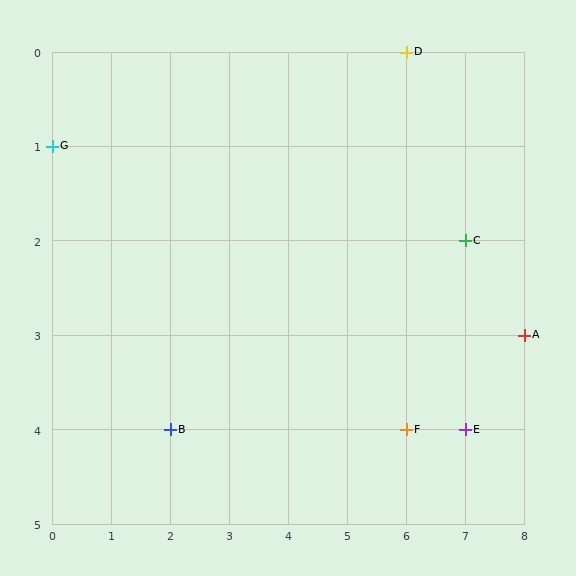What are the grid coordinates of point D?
Point D is at grid coordinates (6, 0).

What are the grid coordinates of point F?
Point F is at grid coordinates (6, 4).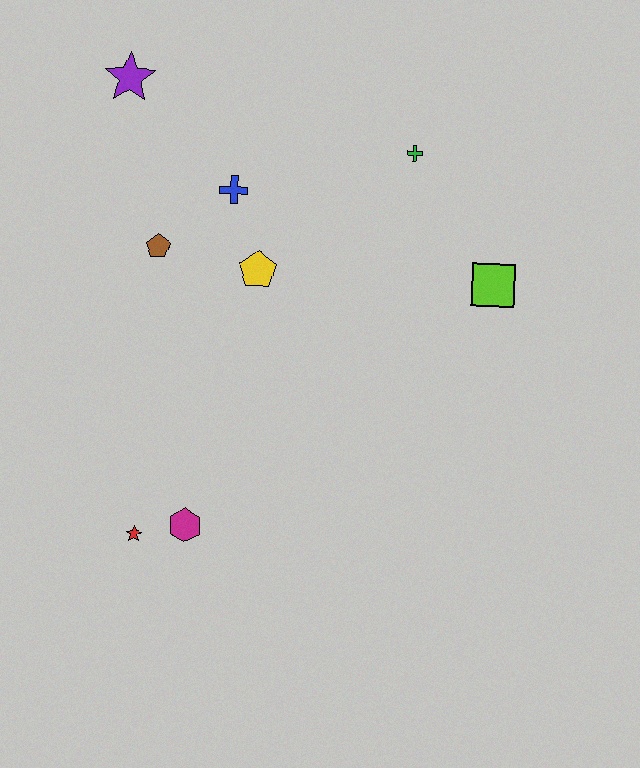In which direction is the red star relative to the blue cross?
The red star is below the blue cross.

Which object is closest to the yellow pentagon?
The blue cross is closest to the yellow pentagon.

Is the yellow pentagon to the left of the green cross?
Yes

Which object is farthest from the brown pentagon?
The lime square is farthest from the brown pentagon.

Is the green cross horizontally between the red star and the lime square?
Yes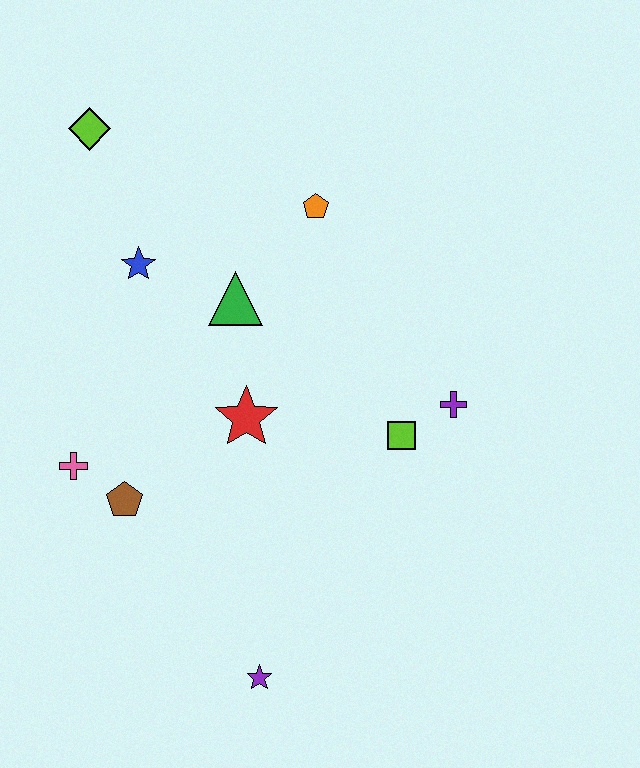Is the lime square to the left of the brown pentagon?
No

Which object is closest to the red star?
The green triangle is closest to the red star.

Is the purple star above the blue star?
No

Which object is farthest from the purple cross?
The lime diamond is farthest from the purple cross.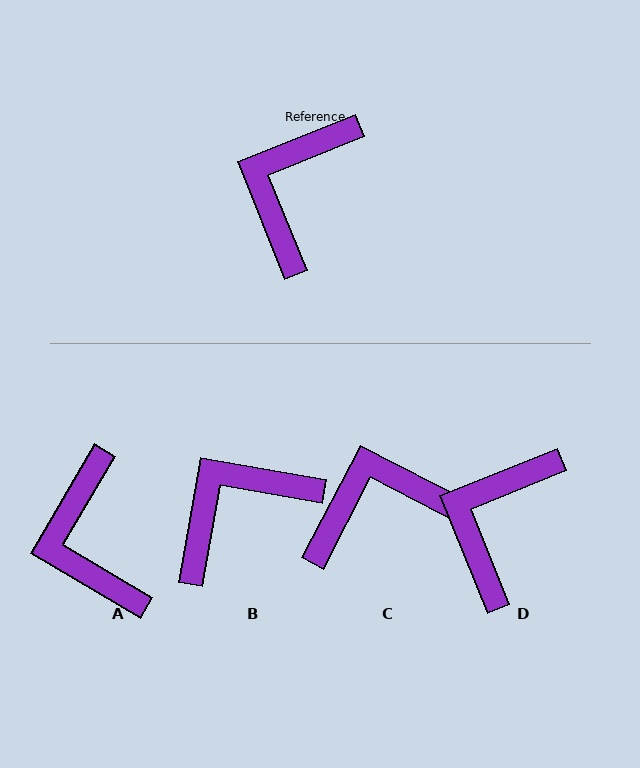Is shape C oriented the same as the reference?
No, it is off by about 50 degrees.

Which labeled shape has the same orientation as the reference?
D.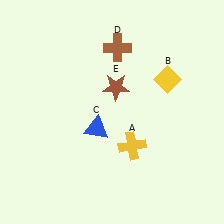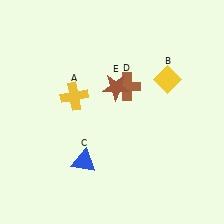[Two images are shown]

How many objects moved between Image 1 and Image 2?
3 objects moved between the two images.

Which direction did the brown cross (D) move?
The brown cross (D) moved down.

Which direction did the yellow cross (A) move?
The yellow cross (A) moved left.